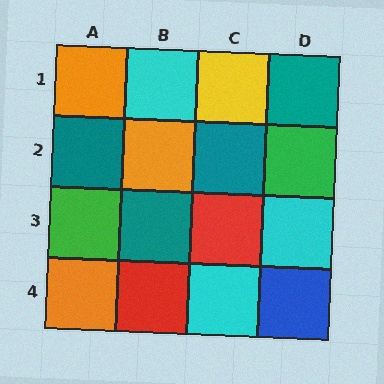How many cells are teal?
4 cells are teal.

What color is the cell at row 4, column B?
Red.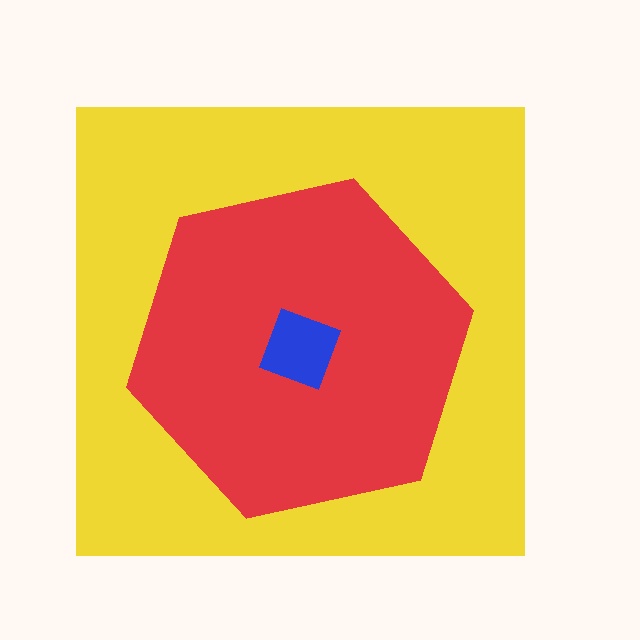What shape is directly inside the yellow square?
The red hexagon.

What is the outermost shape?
The yellow square.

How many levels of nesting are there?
3.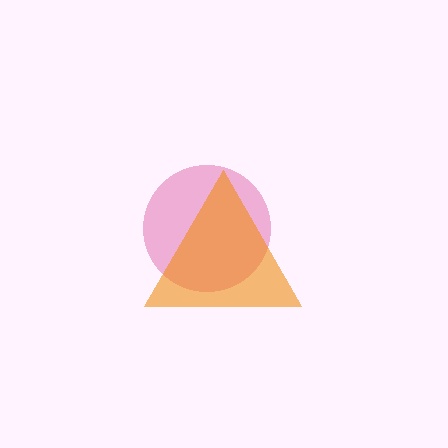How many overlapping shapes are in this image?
There are 2 overlapping shapes in the image.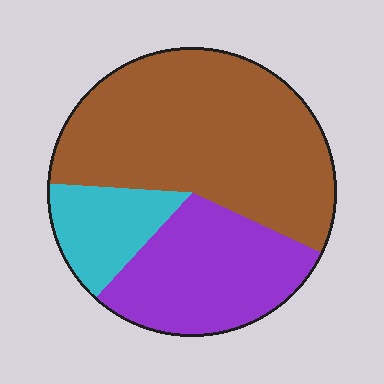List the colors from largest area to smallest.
From largest to smallest: brown, purple, cyan.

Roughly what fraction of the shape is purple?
Purple covers around 30% of the shape.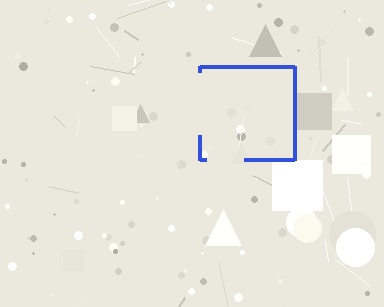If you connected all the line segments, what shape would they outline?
They would outline a square.